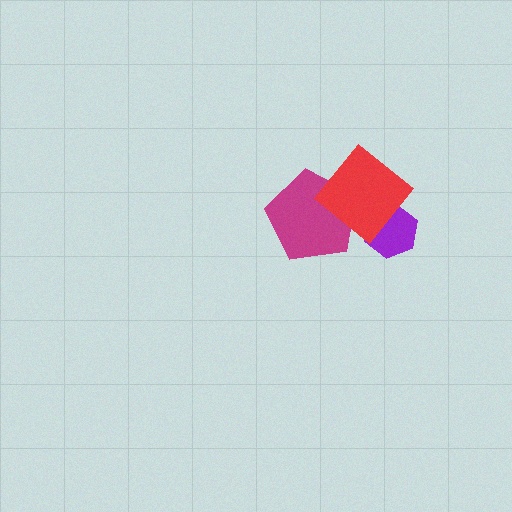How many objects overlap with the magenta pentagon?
1 object overlaps with the magenta pentagon.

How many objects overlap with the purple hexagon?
1 object overlaps with the purple hexagon.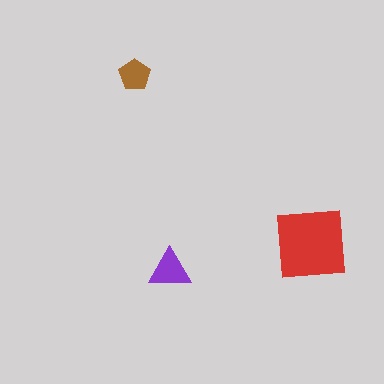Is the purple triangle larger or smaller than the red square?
Smaller.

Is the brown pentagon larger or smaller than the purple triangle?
Smaller.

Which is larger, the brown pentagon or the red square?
The red square.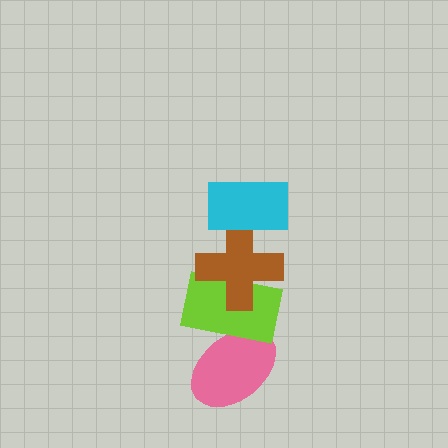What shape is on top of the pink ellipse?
The lime rectangle is on top of the pink ellipse.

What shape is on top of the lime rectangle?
The brown cross is on top of the lime rectangle.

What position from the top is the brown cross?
The brown cross is 2nd from the top.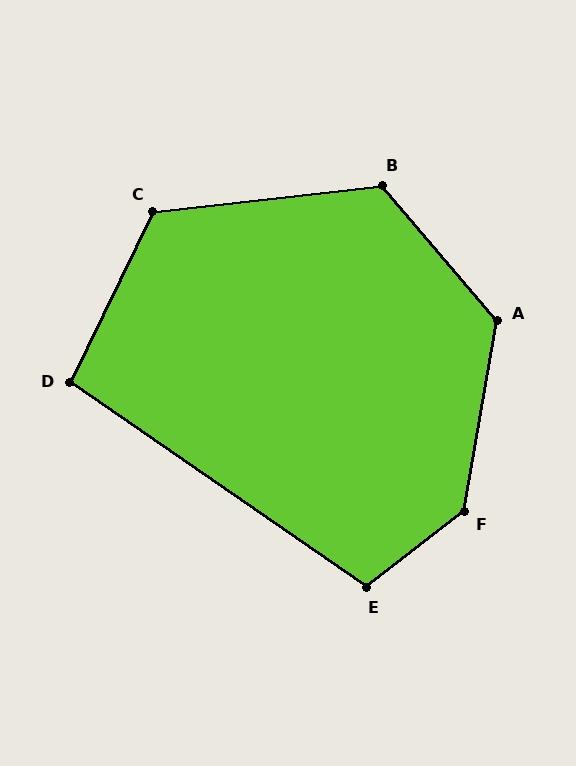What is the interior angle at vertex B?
Approximately 124 degrees (obtuse).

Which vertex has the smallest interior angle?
D, at approximately 99 degrees.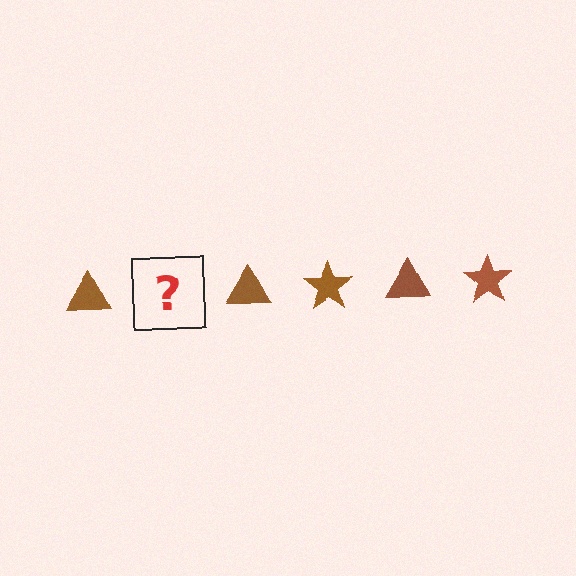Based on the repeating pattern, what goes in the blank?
The blank should be a brown star.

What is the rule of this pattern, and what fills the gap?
The rule is that the pattern cycles through triangle, star shapes in brown. The gap should be filled with a brown star.